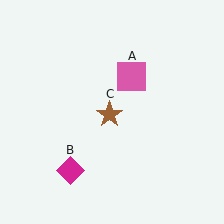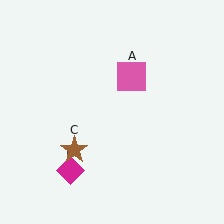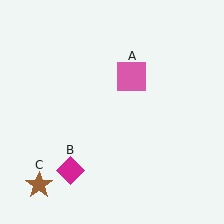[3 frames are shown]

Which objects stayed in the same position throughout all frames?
Pink square (object A) and magenta diamond (object B) remained stationary.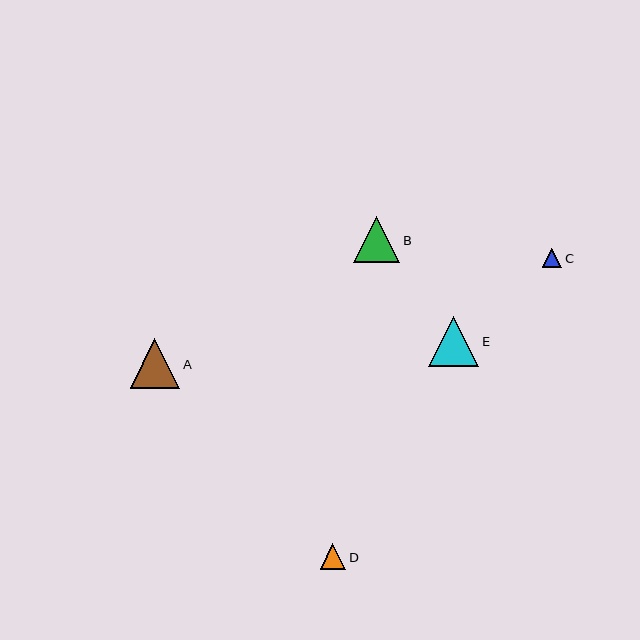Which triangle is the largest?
Triangle E is the largest with a size of approximately 51 pixels.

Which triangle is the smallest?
Triangle C is the smallest with a size of approximately 19 pixels.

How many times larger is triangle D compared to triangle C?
Triangle D is approximately 1.3 times the size of triangle C.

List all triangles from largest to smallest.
From largest to smallest: E, A, B, D, C.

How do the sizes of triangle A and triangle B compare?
Triangle A and triangle B are approximately the same size.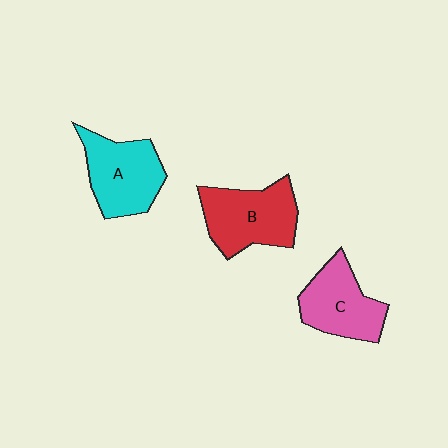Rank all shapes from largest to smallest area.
From largest to smallest: B (red), A (cyan), C (pink).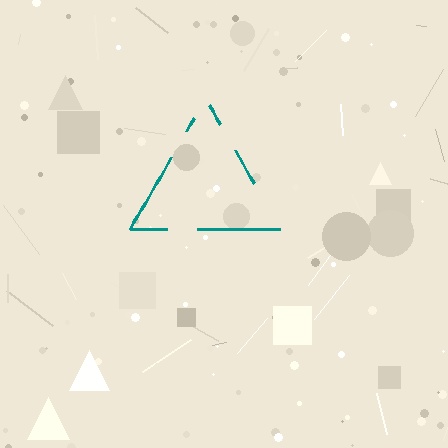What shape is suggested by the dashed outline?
The dashed outline suggests a triangle.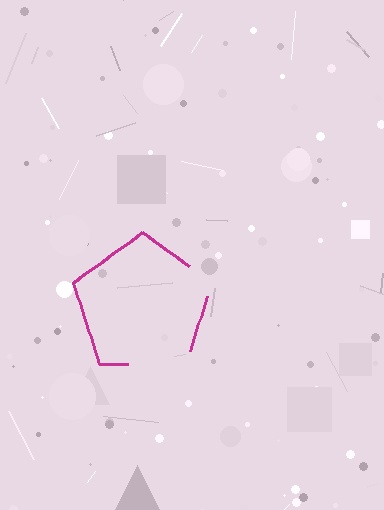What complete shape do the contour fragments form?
The contour fragments form a pentagon.